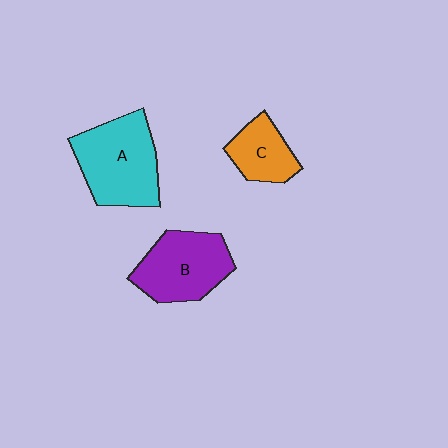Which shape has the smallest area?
Shape C (orange).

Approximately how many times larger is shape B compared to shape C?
Approximately 1.6 times.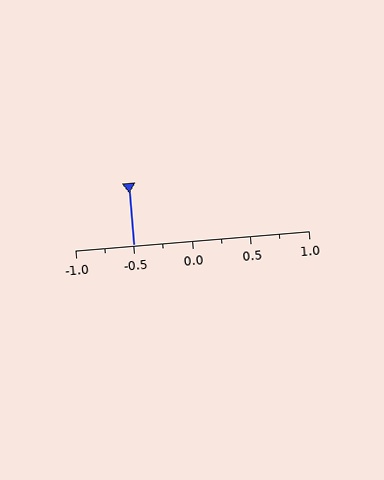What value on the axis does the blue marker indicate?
The marker indicates approximately -0.5.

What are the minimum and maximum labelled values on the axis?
The axis runs from -1.0 to 1.0.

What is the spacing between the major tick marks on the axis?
The major ticks are spaced 0.5 apart.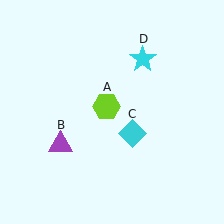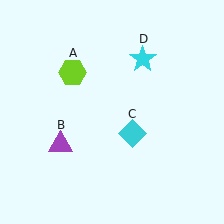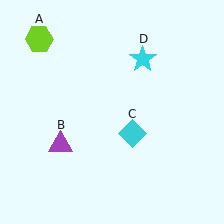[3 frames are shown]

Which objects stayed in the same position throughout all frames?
Purple triangle (object B) and cyan diamond (object C) and cyan star (object D) remained stationary.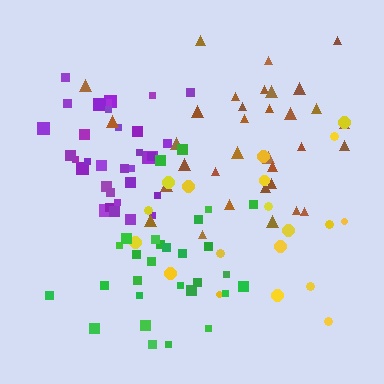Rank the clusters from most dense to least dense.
purple, green, brown, yellow.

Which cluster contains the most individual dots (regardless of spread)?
Purple (34).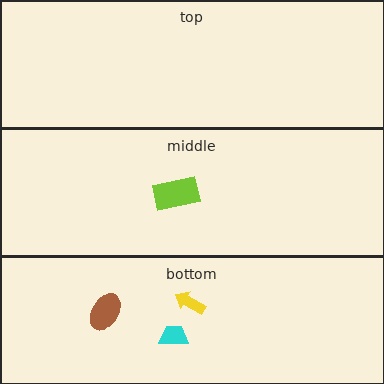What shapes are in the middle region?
The lime rectangle.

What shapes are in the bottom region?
The yellow arrow, the brown ellipse, the cyan trapezoid.